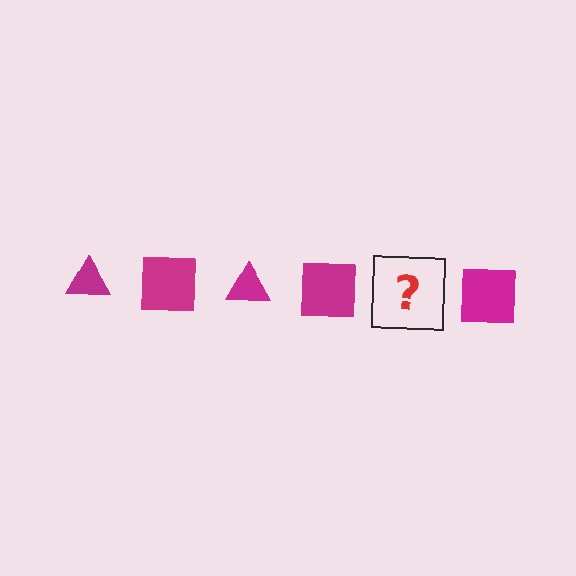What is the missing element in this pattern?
The missing element is a magenta triangle.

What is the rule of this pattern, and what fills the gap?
The rule is that the pattern cycles through triangle, square shapes in magenta. The gap should be filled with a magenta triangle.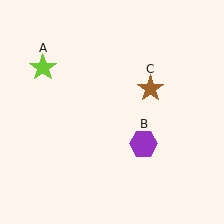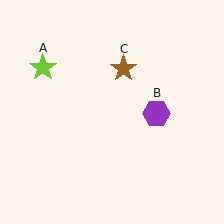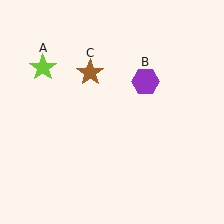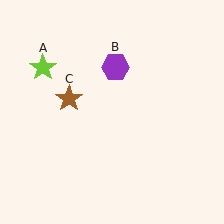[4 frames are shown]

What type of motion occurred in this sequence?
The purple hexagon (object B), brown star (object C) rotated counterclockwise around the center of the scene.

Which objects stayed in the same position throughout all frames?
Lime star (object A) remained stationary.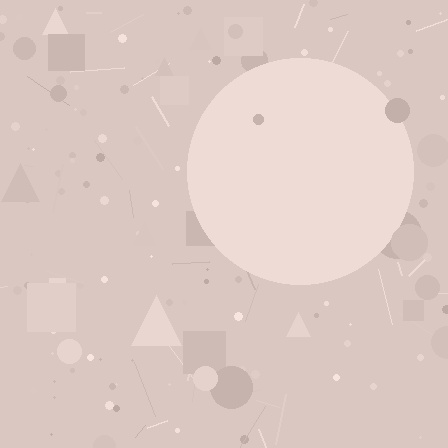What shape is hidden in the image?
A circle is hidden in the image.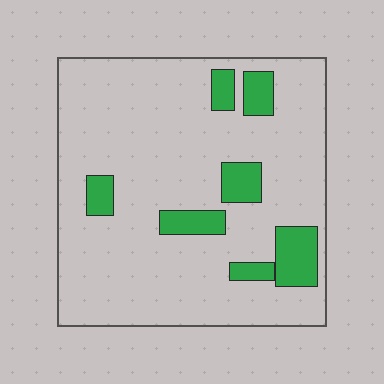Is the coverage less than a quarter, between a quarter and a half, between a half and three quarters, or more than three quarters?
Less than a quarter.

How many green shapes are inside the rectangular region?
7.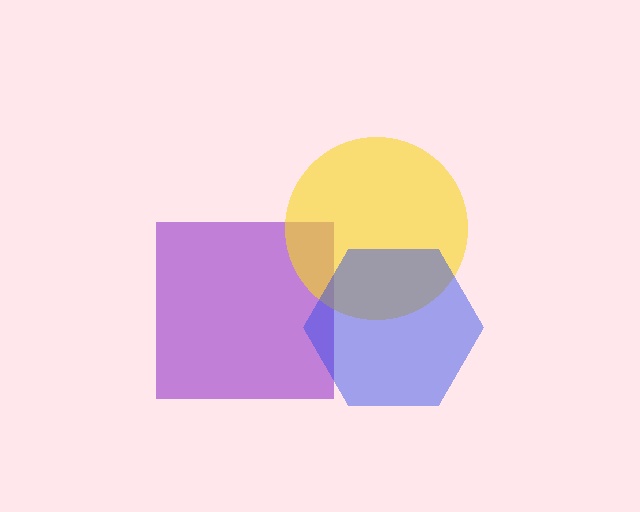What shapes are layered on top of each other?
The layered shapes are: a purple square, a yellow circle, a blue hexagon.